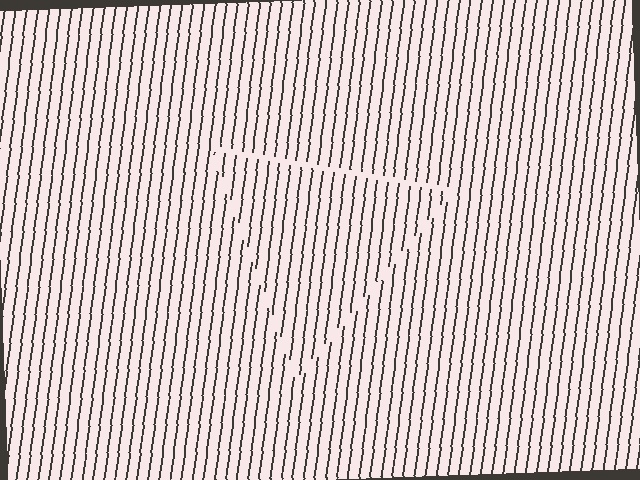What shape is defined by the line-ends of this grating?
An illusory triangle. The interior of the shape contains the same grating, shifted by half a period — the contour is defined by the phase discontinuity where line-ends from the inner and outer gratings abut.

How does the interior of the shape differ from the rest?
The interior of the shape contains the same grating, shifted by half a period — the contour is defined by the phase discontinuity where line-ends from the inner and outer gratings abut.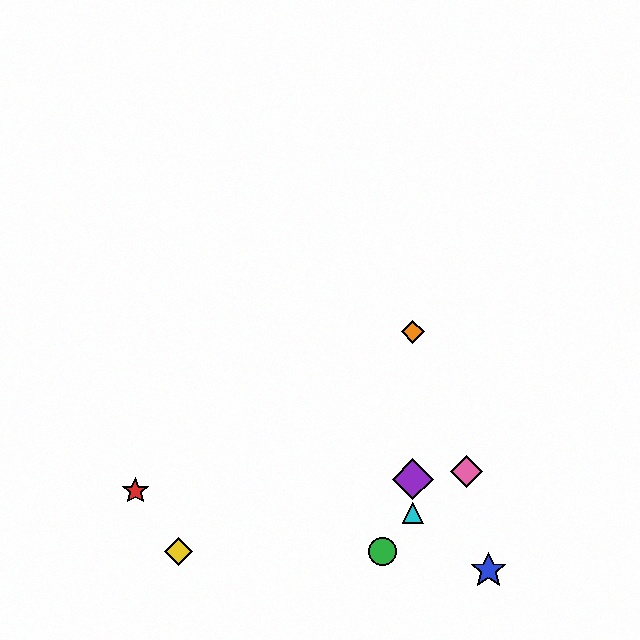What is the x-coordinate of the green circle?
The green circle is at x≈382.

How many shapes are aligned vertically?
3 shapes (the purple diamond, the orange diamond, the cyan triangle) are aligned vertically.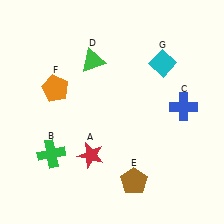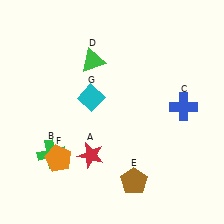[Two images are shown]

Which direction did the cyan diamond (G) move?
The cyan diamond (G) moved left.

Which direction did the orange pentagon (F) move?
The orange pentagon (F) moved down.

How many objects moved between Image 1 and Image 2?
2 objects moved between the two images.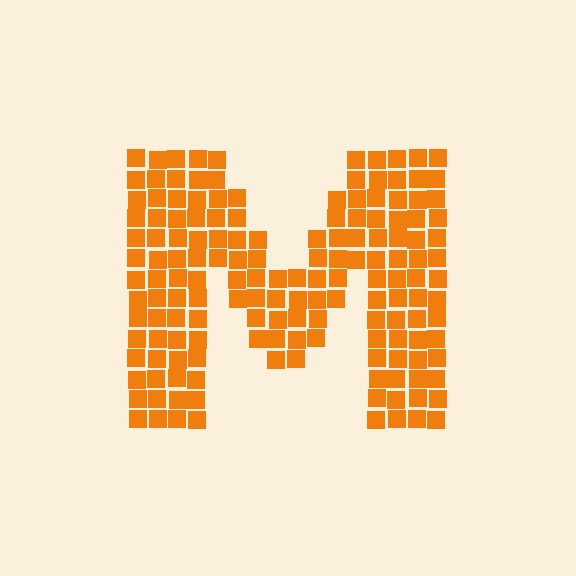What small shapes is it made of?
It is made of small squares.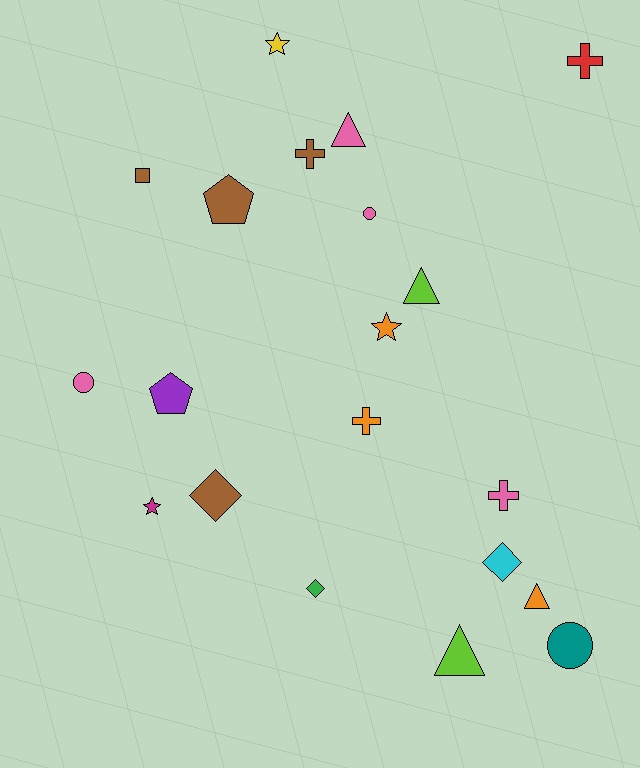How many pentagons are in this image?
There are 2 pentagons.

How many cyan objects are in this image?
There is 1 cyan object.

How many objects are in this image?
There are 20 objects.